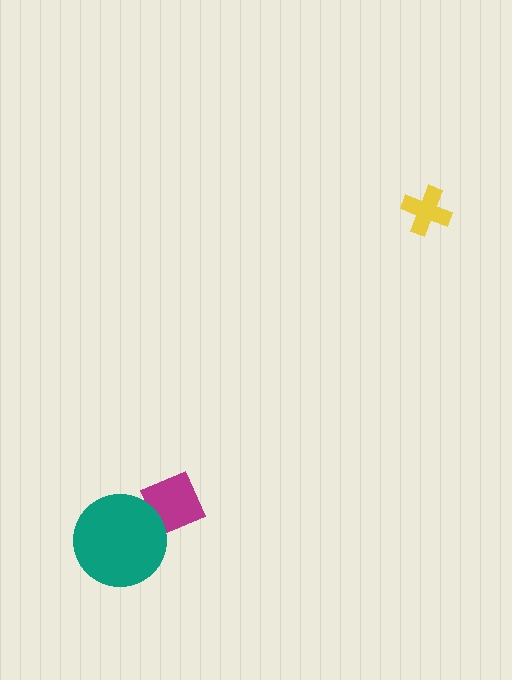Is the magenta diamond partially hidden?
Yes, it is partially covered by another shape.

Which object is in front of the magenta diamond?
The teal circle is in front of the magenta diamond.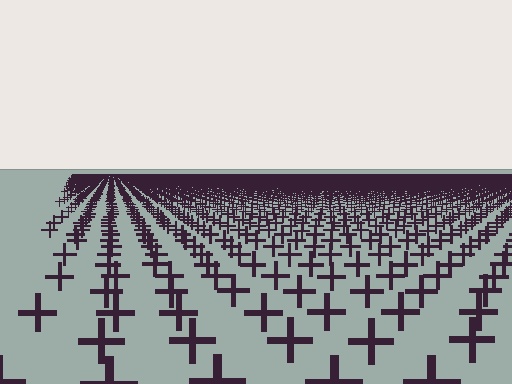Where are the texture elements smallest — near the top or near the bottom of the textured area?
Near the top.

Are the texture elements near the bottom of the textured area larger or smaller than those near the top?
Larger. Near the bottom, elements are closer to the viewer and appear at a bigger on-screen size.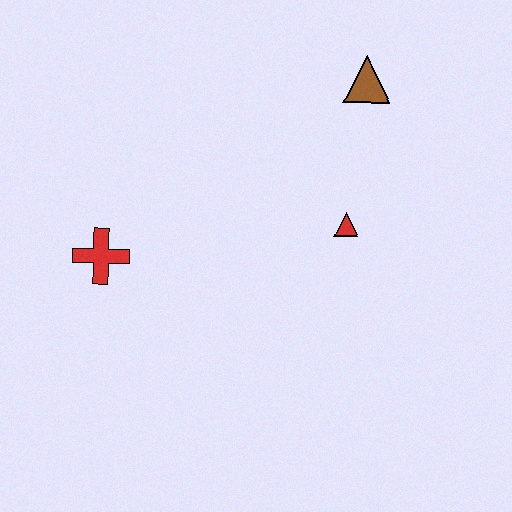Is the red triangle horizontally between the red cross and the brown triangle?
Yes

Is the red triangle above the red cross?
Yes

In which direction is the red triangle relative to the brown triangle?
The red triangle is below the brown triangle.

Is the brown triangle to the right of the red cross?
Yes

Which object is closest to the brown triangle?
The red triangle is closest to the brown triangle.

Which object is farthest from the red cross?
The brown triangle is farthest from the red cross.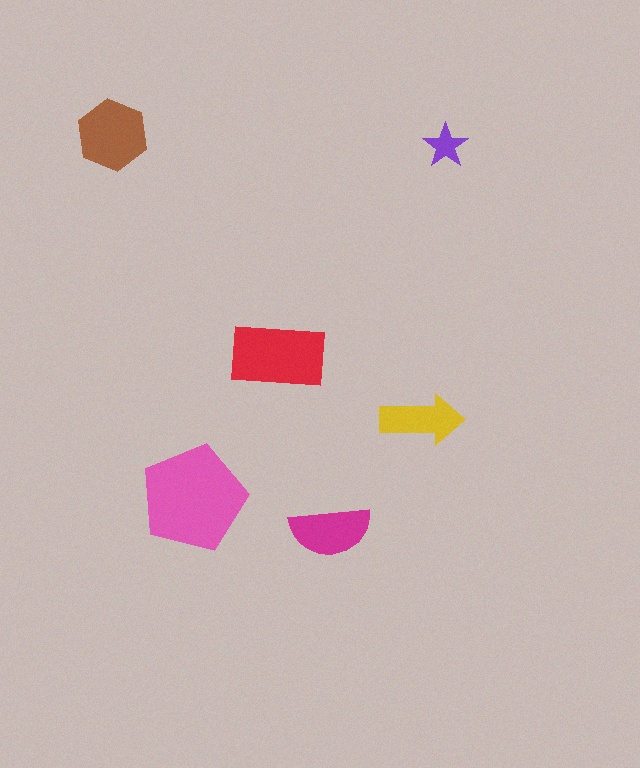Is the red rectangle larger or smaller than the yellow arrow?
Larger.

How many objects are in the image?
There are 6 objects in the image.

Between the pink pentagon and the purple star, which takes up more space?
The pink pentagon.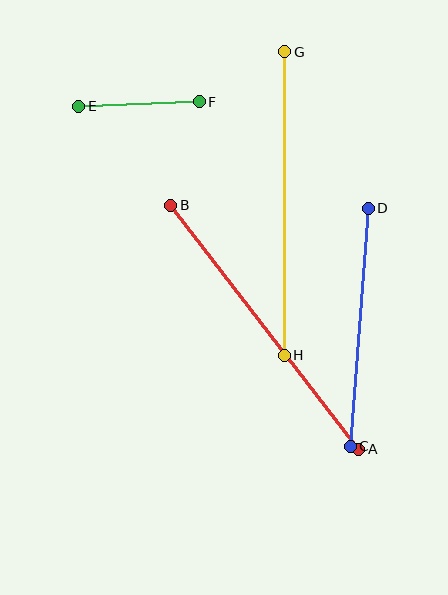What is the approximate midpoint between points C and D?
The midpoint is at approximately (359, 327) pixels.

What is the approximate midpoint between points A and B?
The midpoint is at approximately (265, 327) pixels.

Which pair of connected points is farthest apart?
Points A and B are farthest apart.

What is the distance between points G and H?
The distance is approximately 304 pixels.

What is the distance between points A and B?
The distance is approximately 308 pixels.